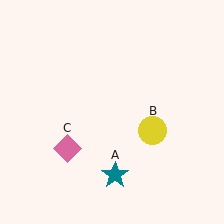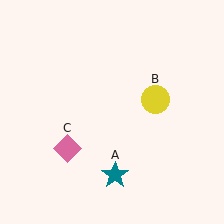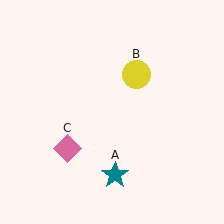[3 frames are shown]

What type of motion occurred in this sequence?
The yellow circle (object B) rotated counterclockwise around the center of the scene.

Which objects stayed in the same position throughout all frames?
Teal star (object A) and pink diamond (object C) remained stationary.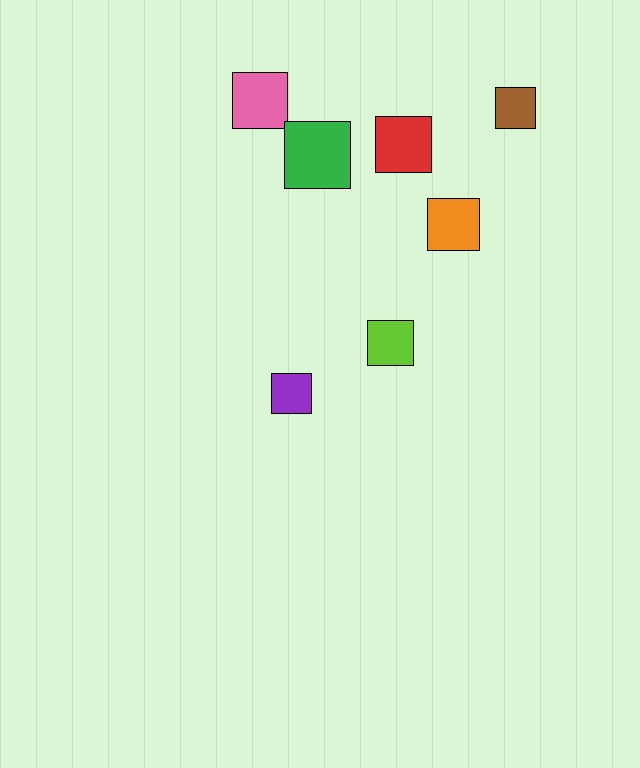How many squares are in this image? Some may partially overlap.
There are 7 squares.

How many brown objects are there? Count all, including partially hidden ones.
There is 1 brown object.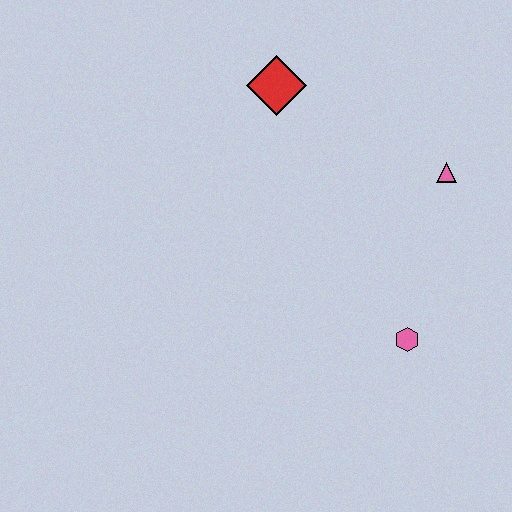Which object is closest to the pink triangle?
The pink hexagon is closest to the pink triangle.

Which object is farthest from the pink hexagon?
The red diamond is farthest from the pink hexagon.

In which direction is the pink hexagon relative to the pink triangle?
The pink hexagon is below the pink triangle.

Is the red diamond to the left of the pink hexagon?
Yes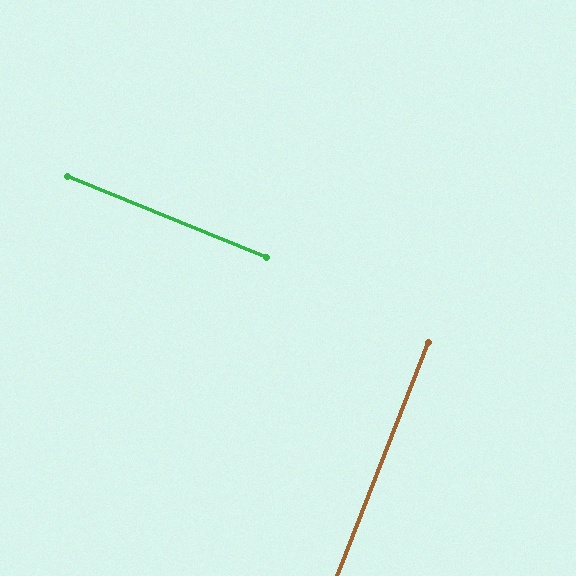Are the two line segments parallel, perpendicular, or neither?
Perpendicular — they meet at approximately 89°.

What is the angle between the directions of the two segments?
Approximately 89 degrees.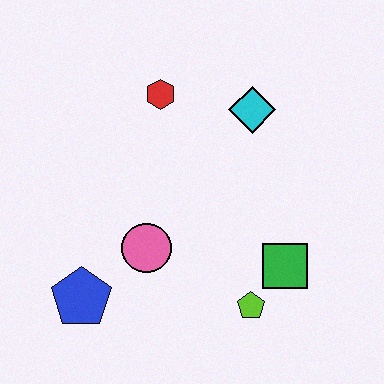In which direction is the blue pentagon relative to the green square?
The blue pentagon is to the left of the green square.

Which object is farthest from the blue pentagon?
The cyan diamond is farthest from the blue pentagon.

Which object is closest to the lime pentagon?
The green square is closest to the lime pentagon.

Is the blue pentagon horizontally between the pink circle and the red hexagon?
No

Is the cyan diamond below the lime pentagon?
No